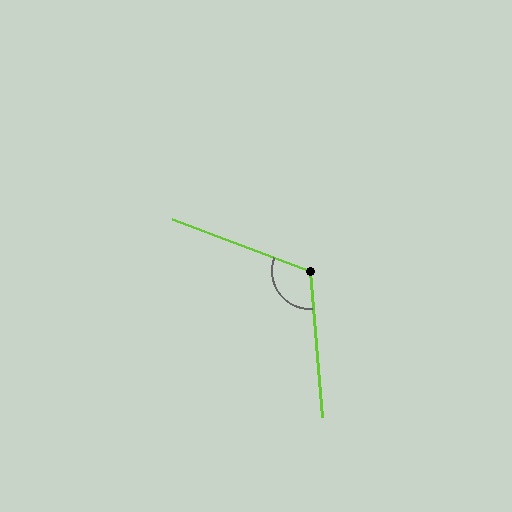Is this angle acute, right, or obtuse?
It is obtuse.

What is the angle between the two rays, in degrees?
Approximately 115 degrees.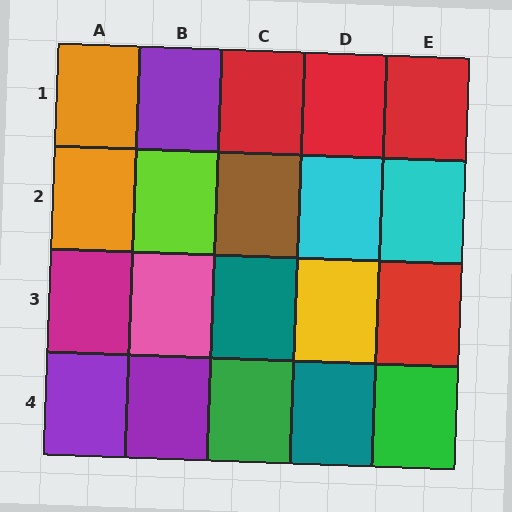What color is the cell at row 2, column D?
Cyan.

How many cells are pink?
1 cell is pink.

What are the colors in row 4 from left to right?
Purple, purple, green, teal, green.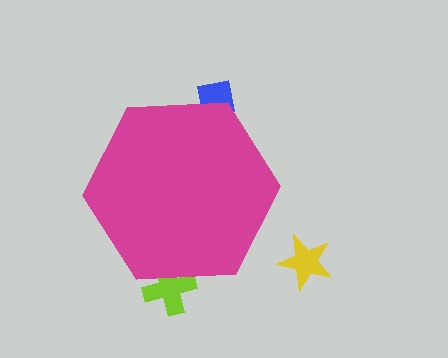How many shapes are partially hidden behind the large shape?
2 shapes are partially hidden.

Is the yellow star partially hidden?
No, the yellow star is fully visible.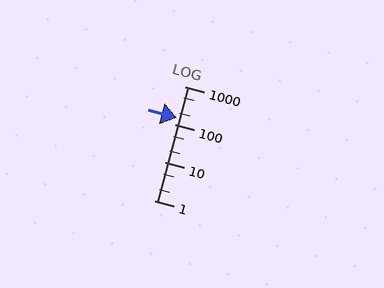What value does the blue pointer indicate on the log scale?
The pointer indicates approximately 150.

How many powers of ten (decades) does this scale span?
The scale spans 3 decades, from 1 to 1000.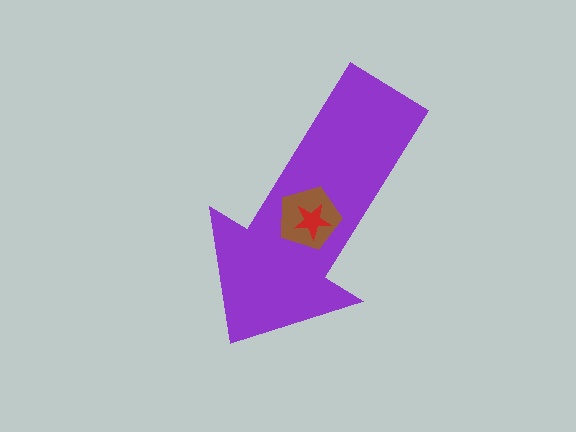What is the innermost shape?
The red star.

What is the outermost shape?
The purple arrow.